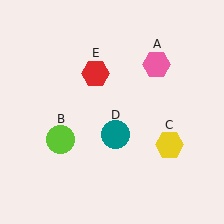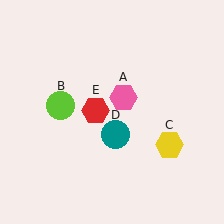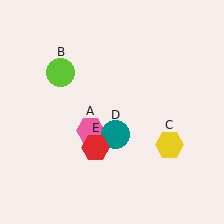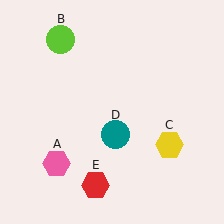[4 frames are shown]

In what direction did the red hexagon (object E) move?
The red hexagon (object E) moved down.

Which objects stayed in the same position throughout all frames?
Yellow hexagon (object C) and teal circle (object D) remained stationary.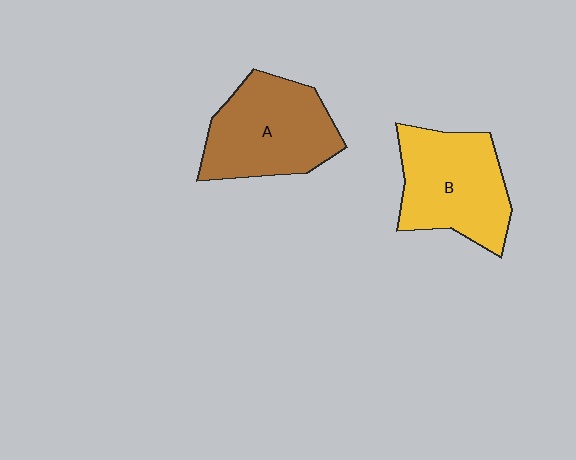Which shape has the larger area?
Shape A (brown).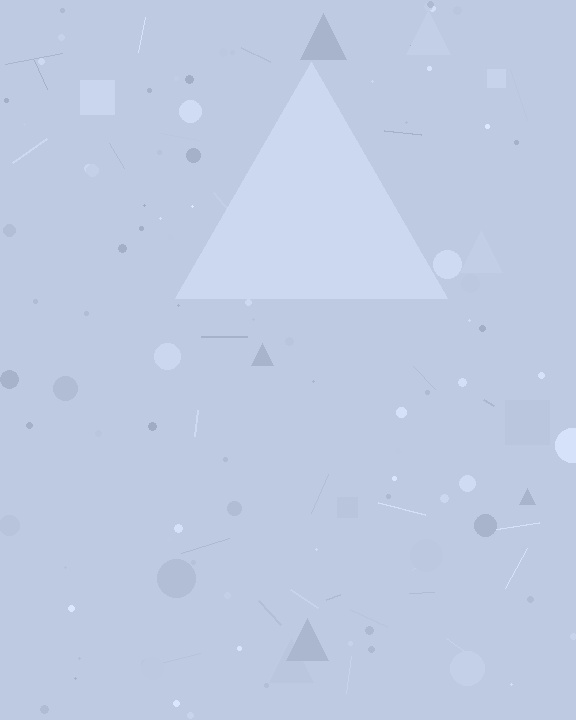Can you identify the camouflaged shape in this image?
The camouflaged shape is a triangle.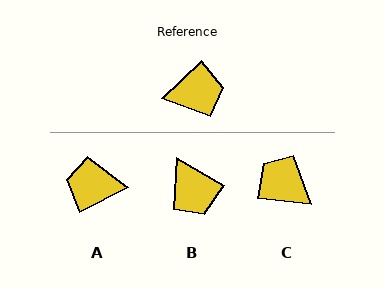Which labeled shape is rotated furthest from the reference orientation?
A, about 163 degrees away.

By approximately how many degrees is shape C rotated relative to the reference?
Approximately 130 degrees counter-clockwise.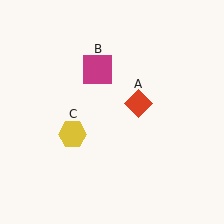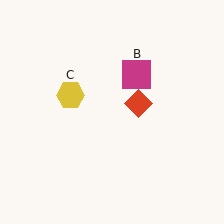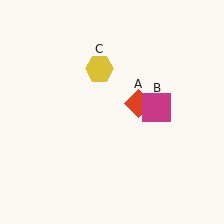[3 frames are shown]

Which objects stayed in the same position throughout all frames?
Red diamond (object A) remained stationary.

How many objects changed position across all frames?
2 objects changed position: magenta square (object B), yellow hexagon (object C).